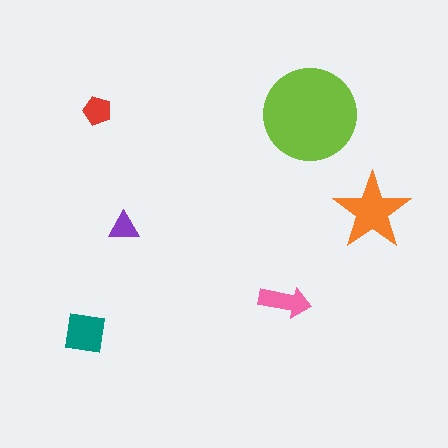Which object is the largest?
The lime circle.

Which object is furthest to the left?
The teal square is leftmost.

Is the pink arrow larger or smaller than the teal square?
Smaller.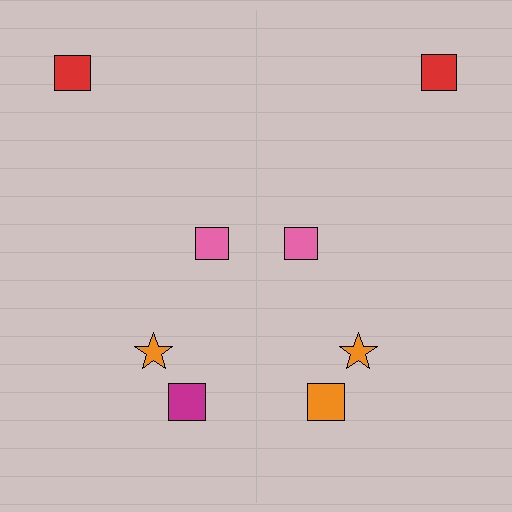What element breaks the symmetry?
The orange square on the right side breaks the symmetry — its mirror counterpart is magenta.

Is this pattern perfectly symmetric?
No, the pattern is not perfectly symmetric. The orange square on the right side breaks the symmetry — its mirror counterpart is magenta.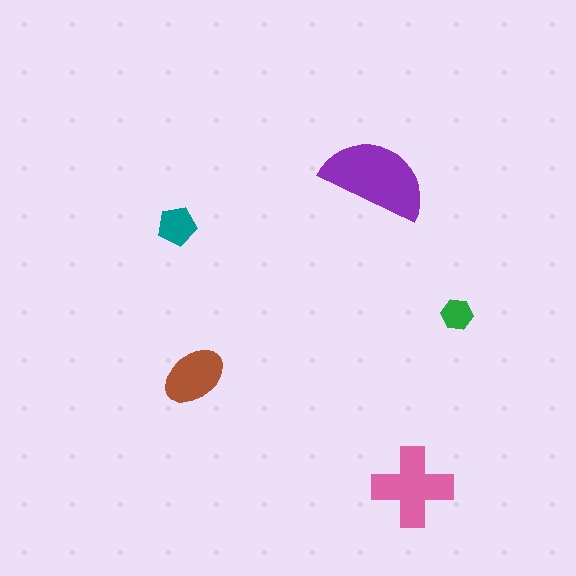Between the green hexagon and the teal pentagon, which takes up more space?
The teal pentagon.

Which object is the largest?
The purple semicircle.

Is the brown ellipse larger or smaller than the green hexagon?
Larger.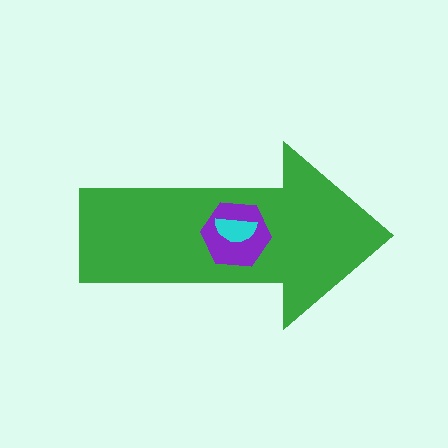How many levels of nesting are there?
3.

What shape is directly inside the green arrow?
The purple hexagon.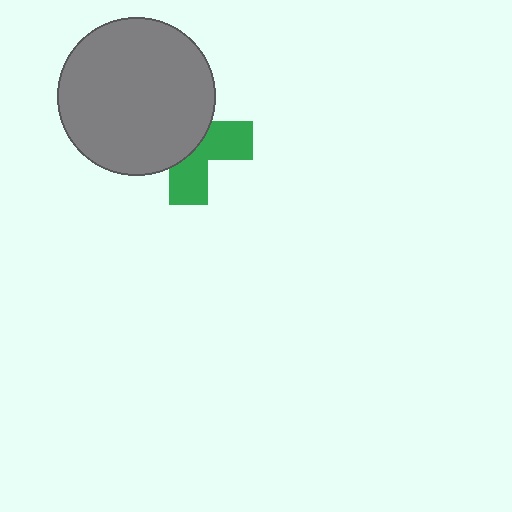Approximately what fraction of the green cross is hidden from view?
Roughly 57% of the green cross is hidden behind the gray circle.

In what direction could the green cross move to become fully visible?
The green cross could move toward the lower-right. That would shift it out from behind the gray circle entirely.